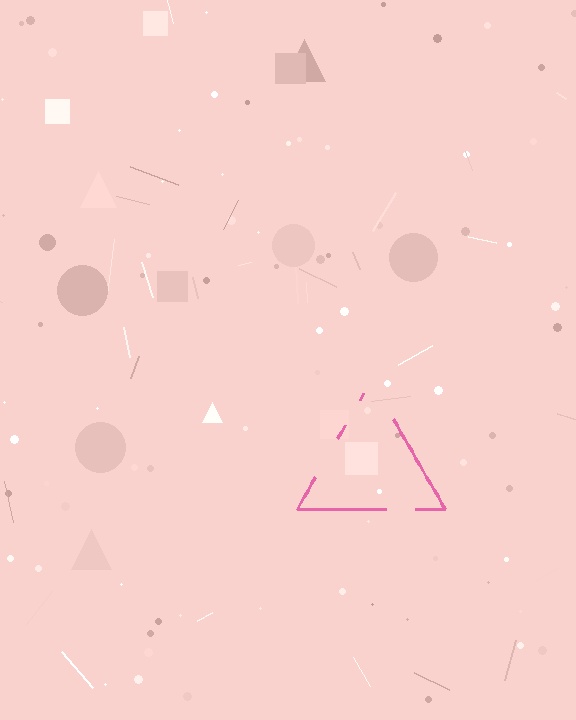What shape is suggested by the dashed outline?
The dashed outline suggests a triangle.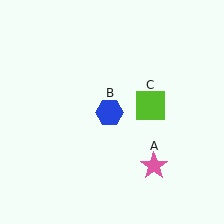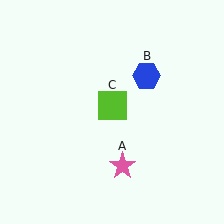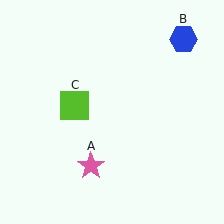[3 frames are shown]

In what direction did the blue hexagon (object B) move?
The blue hexagon (object B) moved up and to the right.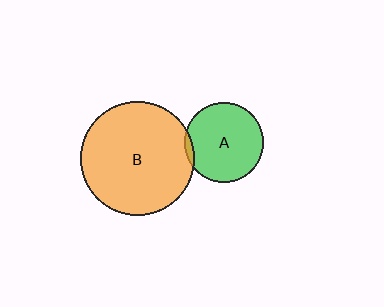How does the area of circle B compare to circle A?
Approximately 2.1 times.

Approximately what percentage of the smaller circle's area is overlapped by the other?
Approximately 5%.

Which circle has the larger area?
Circle B (orange).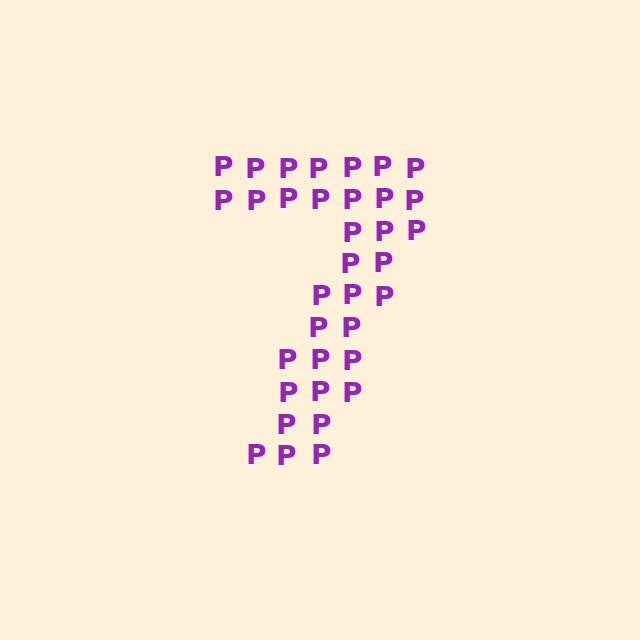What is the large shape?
The large shape is the digit 7.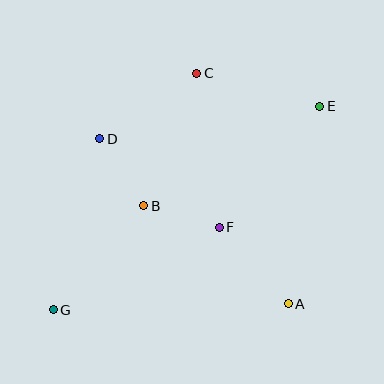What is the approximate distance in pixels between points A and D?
The distance between A and D is approximately 251 pixels.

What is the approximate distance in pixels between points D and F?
The distance between D and F is approximately 149 pixels.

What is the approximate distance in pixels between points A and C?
The distance between A and C is approximately 248 pixels.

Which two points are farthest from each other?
Points E and G are farthest from each other.